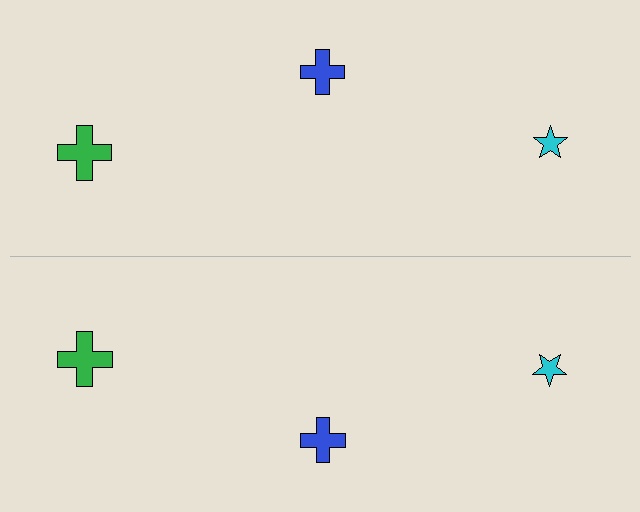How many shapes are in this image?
There are 6 shapes in this image.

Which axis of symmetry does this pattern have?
The pattern has a horizontal axis of symmetry running through the center of the image.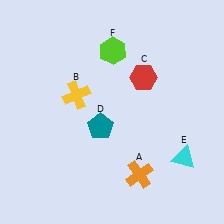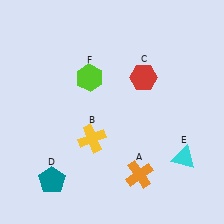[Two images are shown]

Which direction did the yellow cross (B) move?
The yellow cross (B) moved down.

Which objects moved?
The objects that moved are: the yellow cross (B), the teal pentagon (D), the lime hexagon (F).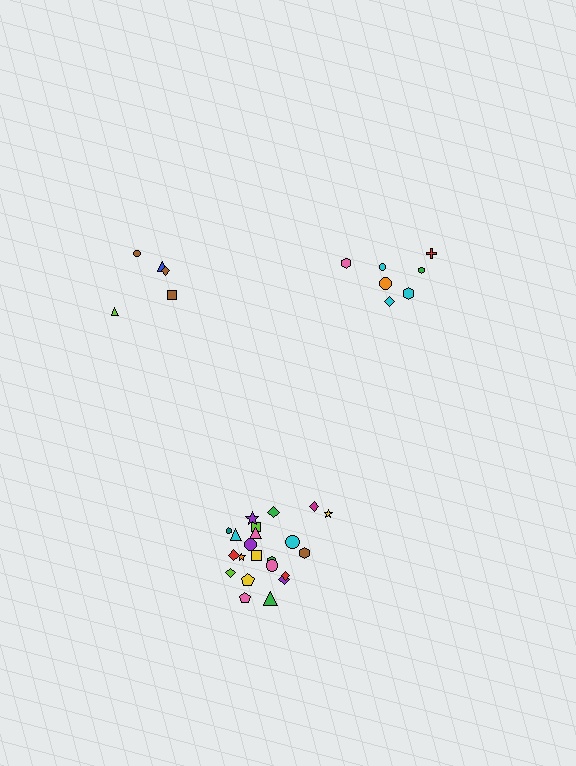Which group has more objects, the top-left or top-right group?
The top-right group.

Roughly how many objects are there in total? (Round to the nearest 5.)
Roughly 35 objects in total.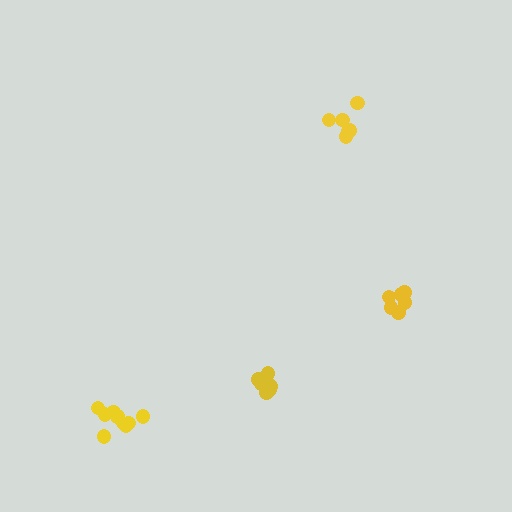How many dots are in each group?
Group 1: 10 dots, Group 2: 6 dots, Group 3: 9 dots, Group 4: 6 dots (31 total).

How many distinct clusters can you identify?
There are 4 distinct clusters.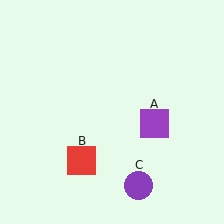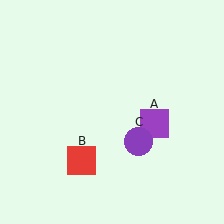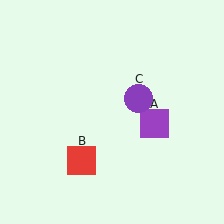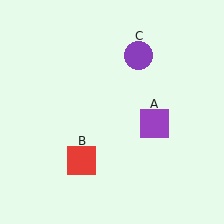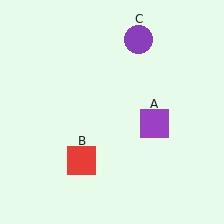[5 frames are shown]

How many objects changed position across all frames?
1 object changed position: purple circle (object C).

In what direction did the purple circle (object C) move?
The purple circle (object C) moved up.